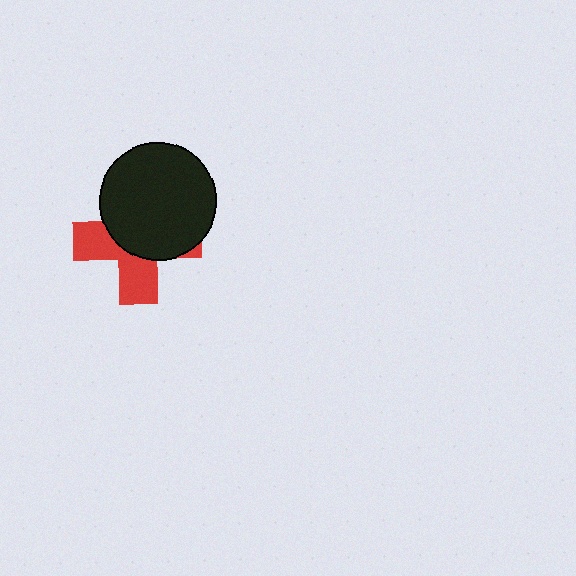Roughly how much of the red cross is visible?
A small part of it is visible (roughly 42%).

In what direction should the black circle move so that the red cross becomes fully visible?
The black circle should move up. That is the shortest direction to clear the overlap and leave the red cross fully visible.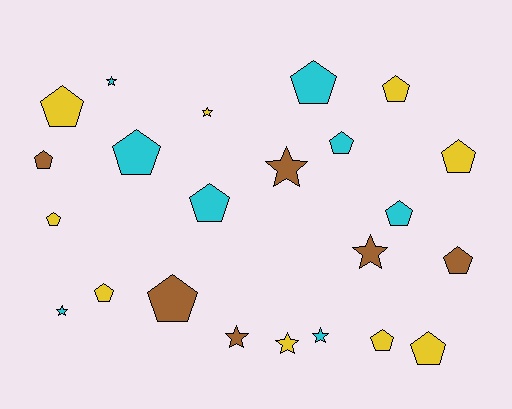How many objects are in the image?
There are 23 objects.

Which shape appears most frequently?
Pentagon, with 15 objects.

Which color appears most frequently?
Yellow, with 9 objects.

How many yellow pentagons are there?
There are 7 yellow pentagons.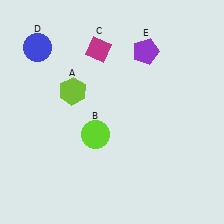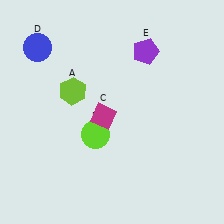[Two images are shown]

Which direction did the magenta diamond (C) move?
The magenta diamond (C) moved down.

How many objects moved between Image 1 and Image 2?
1 object moved between the two images.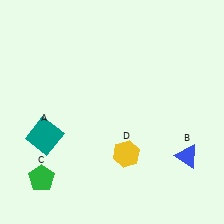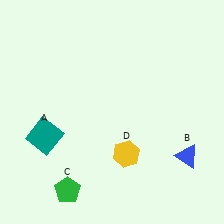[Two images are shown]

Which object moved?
The green pentagon (C) moved right.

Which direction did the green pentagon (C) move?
The green pentagon (C) moved right.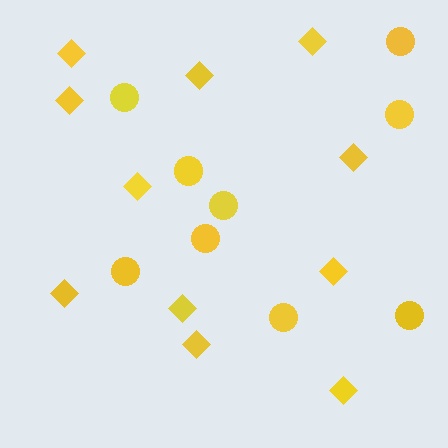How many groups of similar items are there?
There are 2 groups: one group of circles (9) and one group of diamonds (11).